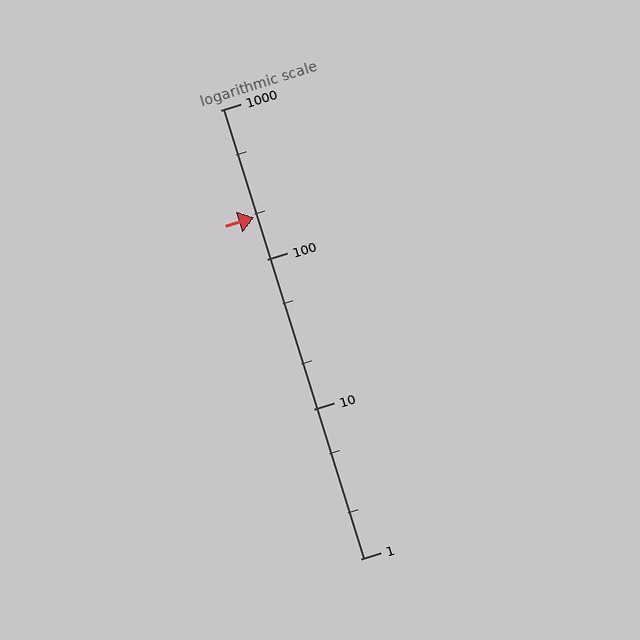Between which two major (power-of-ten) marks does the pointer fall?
The pointer is between 100 and 1000.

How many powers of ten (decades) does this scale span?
The scale spans 3 decades, from 1 to 1000.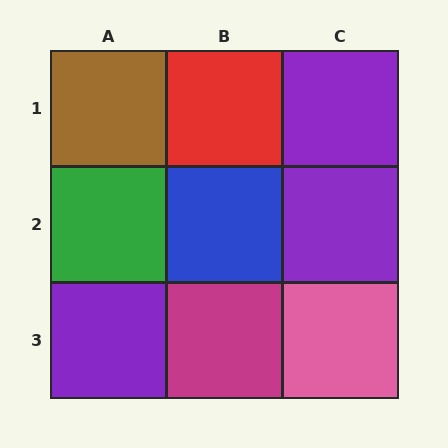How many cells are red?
1 cell is red.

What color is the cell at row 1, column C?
Purple.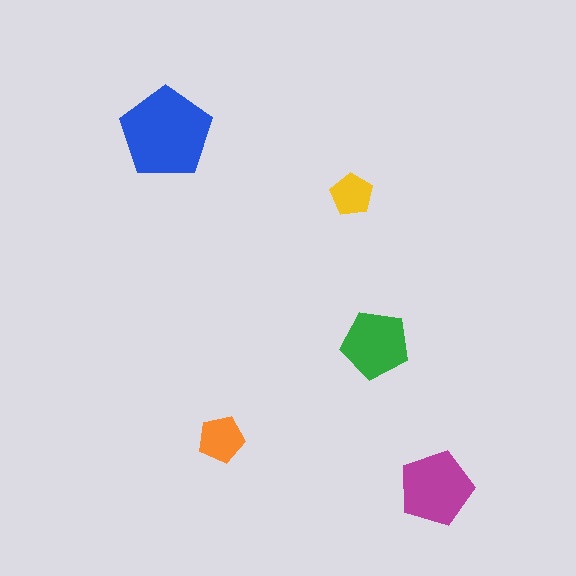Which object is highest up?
The blue pentagon is topmost.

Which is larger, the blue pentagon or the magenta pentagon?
The blue one.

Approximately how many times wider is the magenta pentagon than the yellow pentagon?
About 1.5 times wider.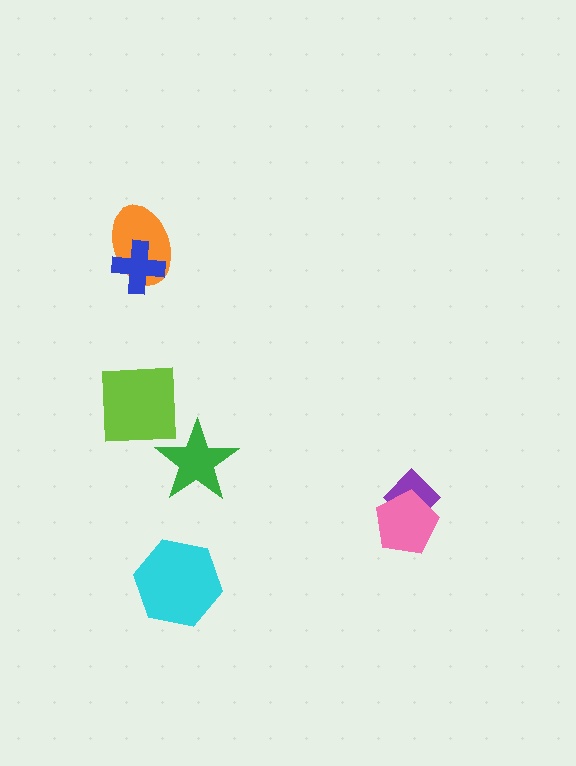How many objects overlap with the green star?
1 object overlaps with the green star.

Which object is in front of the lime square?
The green star is in front of the lime square.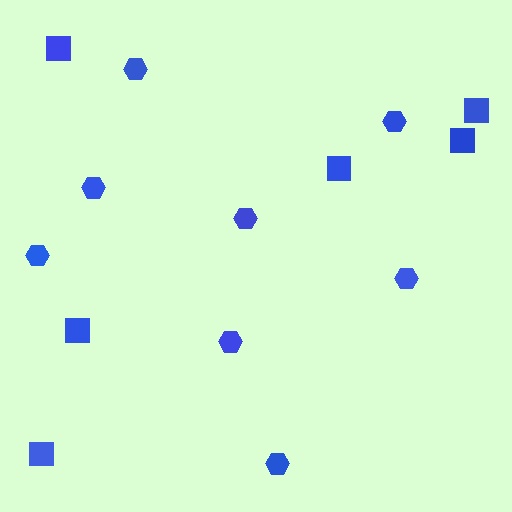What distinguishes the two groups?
There are 2 groups: one group of hexagons (8) and one group of squares (6).